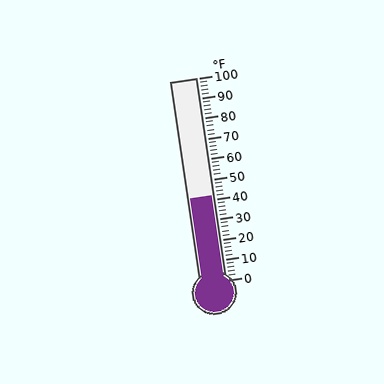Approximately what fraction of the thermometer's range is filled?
The thermometer is filled to approximately 40% of its range.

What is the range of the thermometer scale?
The thermometer scale ranges from 0°F to 100°F.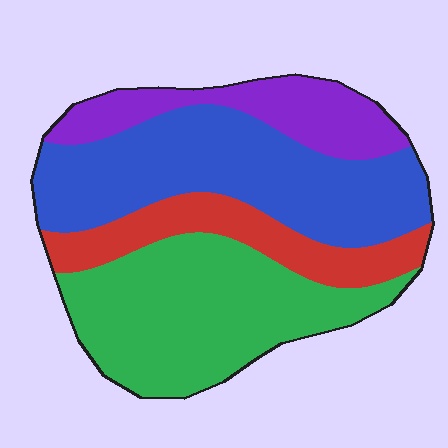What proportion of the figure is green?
Green covers roughly 35% of the figure.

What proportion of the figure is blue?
Blue takes up about one third (1/3) of the figure.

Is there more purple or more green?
Green.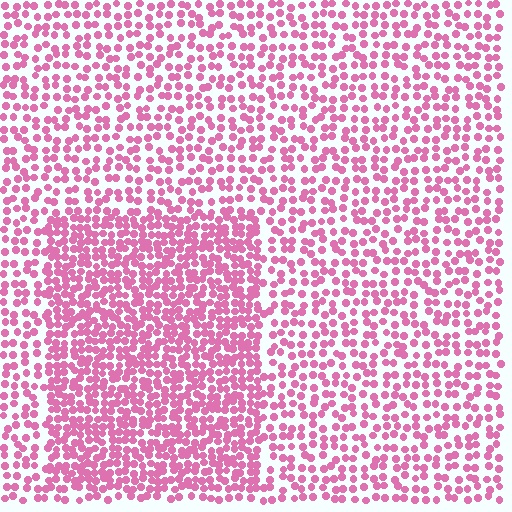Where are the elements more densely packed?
The elements are more densely packed inside the rectangle boundary.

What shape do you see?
I see a rectangle.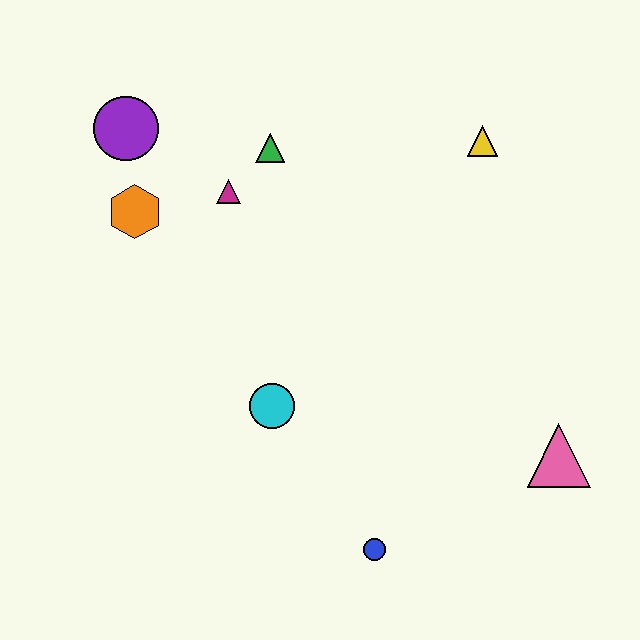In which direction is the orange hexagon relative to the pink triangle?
The orange hexagon is to the left of the pink triangle.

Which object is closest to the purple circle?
The orange hexagon is closest to the purple circle.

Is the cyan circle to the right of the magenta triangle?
Yes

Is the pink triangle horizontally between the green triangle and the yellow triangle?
No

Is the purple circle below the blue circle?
No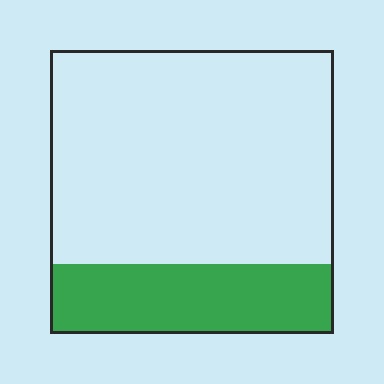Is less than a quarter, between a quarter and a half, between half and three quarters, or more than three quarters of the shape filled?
Less than a quarter.